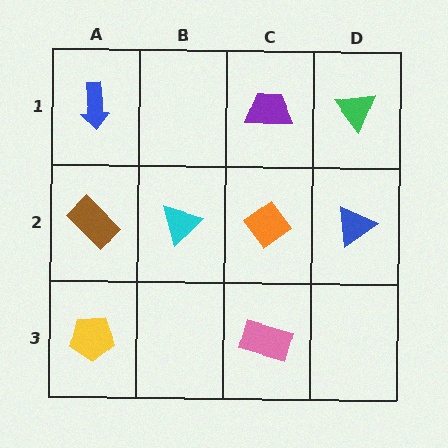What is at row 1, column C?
A purple trapezoid.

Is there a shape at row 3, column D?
No, that cell is empty.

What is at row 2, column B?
A cyan triangle.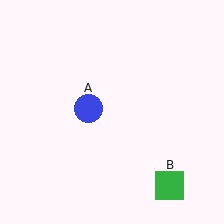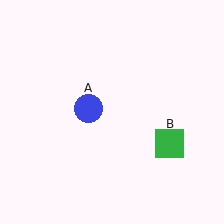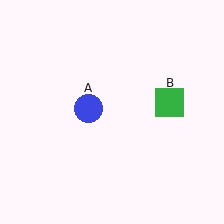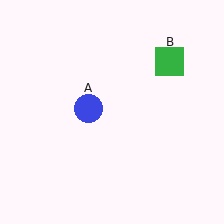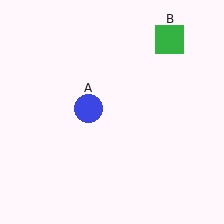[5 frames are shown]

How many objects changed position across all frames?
1 object changed position: green square (object B).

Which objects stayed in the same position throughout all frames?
Blue circle (object A) remained stationary.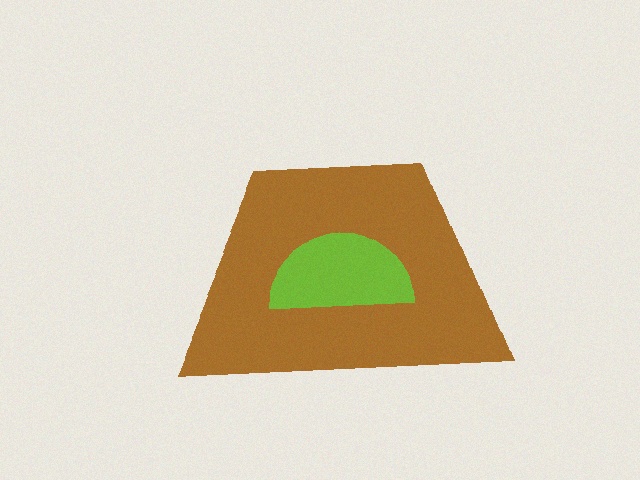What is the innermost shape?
The lime semicircle.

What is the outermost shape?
The brown trapezoid.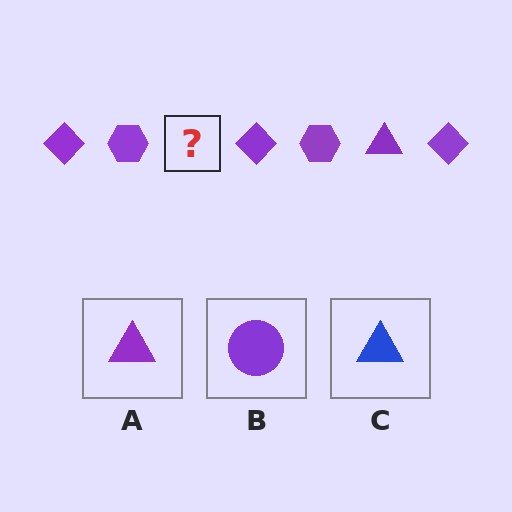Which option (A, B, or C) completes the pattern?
A.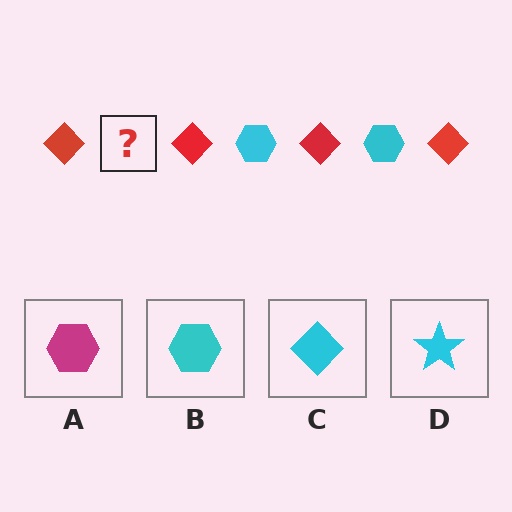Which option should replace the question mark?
Option B.